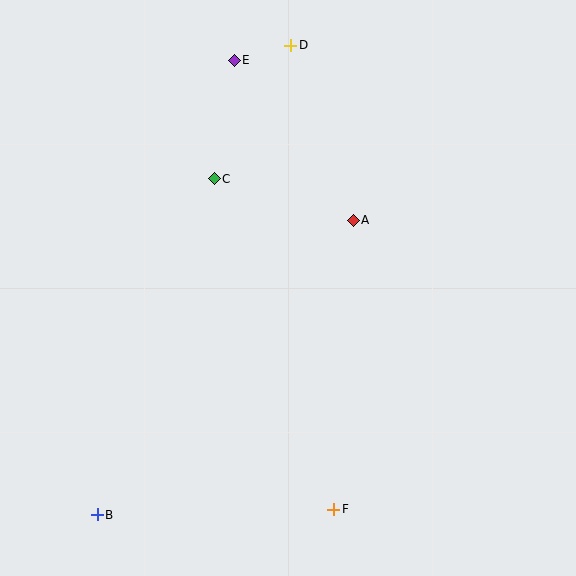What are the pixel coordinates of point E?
Point E is at (234, 60).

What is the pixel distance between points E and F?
The distance between E and F is 460 pixels.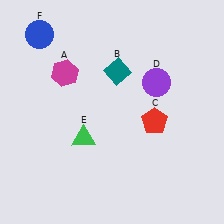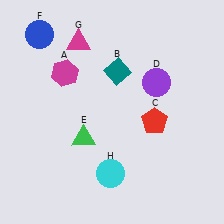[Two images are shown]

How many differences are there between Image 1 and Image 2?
There are 2 differences between the two images.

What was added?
A magenta triangle (G), a cyan circle (H) were added in Image 2.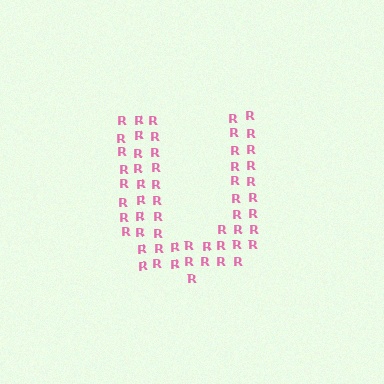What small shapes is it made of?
It is made of small letter R's.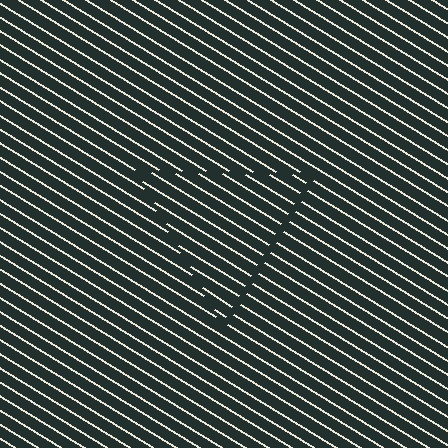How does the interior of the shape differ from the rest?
The interior of the shape contains the same grating, shifted by half a period — the contour is defined by the phase discontinuity where line-ends from the inner and outer gratings abut.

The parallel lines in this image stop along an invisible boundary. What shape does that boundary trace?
An illusory triangle. The interior of the shape contains the same grating, shifted by half a period — the contour is defined by the phase discontinuity where line-ends from the inner and outer gratings abut.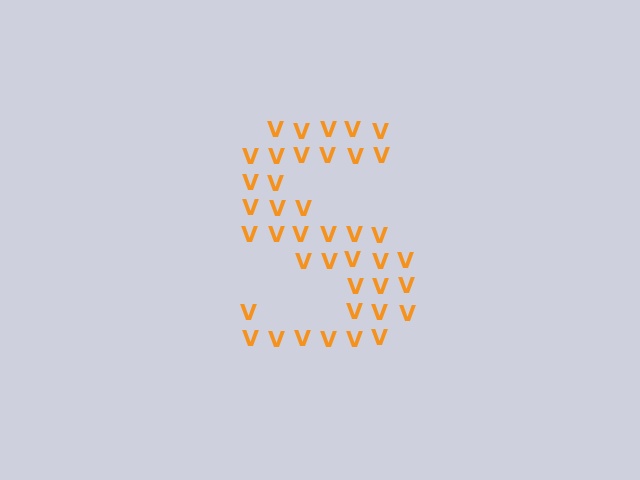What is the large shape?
The large shape is the letter S.